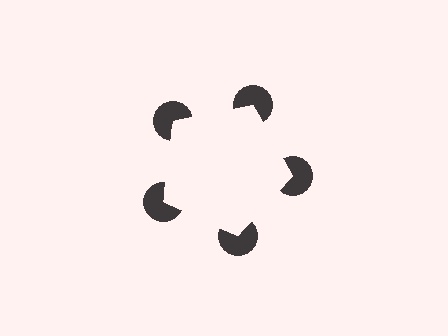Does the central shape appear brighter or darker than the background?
It typically appears slightly brighter than the background, even though no actual brightness change is drawn.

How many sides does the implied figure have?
5 sides.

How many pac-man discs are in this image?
There are 5 — one at each vertex of the illusory pentagon.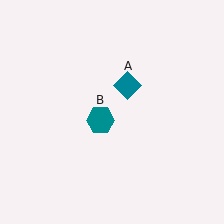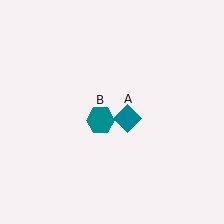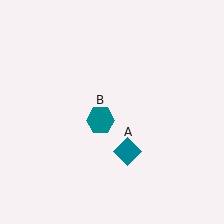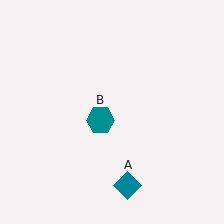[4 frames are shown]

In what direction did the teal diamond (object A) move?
The teal diamond (object A) moved down.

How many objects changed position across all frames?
1 object changed position: teal diamond (object A).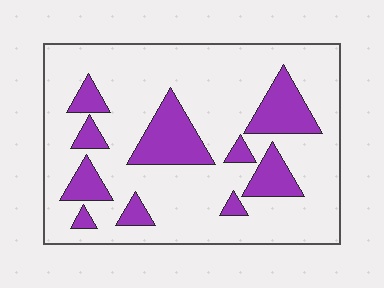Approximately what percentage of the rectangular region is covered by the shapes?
Approximately 20%.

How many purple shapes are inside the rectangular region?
10.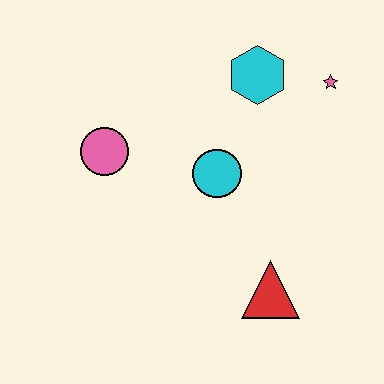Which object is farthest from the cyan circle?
The pink star is farthest from the cyan circle.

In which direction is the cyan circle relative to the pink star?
The cyan circle is to the left of the pink star.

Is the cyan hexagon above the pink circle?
Yes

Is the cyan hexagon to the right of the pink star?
No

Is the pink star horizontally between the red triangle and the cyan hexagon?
No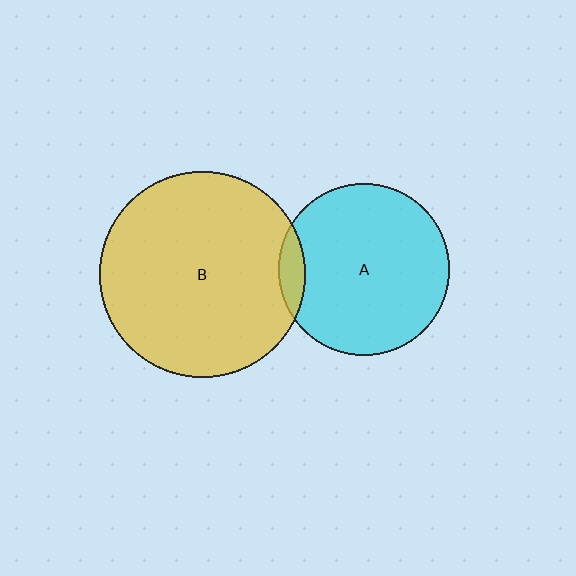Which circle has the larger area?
Circle B (yellow).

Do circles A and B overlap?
Yes.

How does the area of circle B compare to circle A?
Approximately 1.4 times.